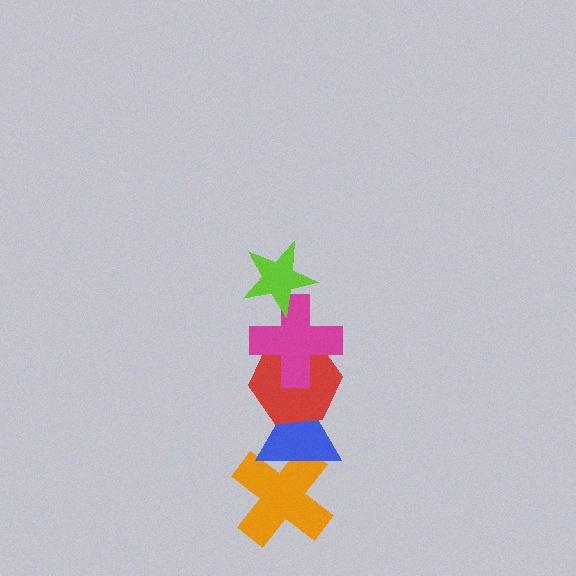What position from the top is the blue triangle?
The blue triangle is 4th from the top.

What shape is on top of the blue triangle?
The red hexagon is on top of the blue triangle.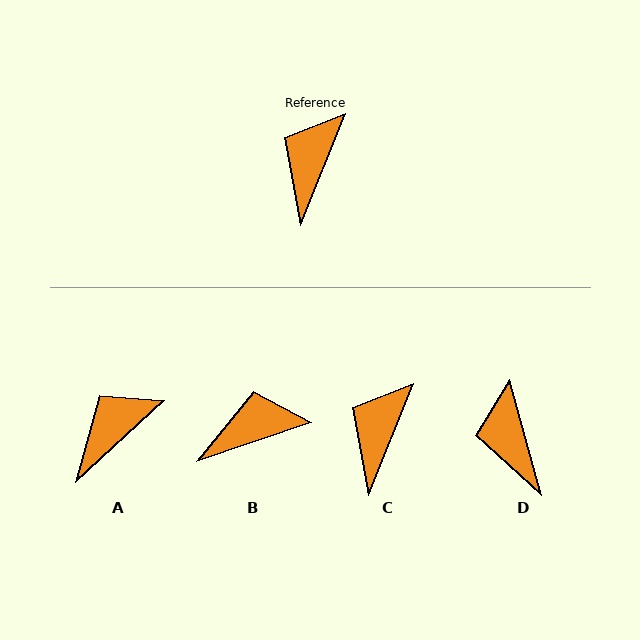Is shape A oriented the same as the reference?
No, it is off by about 25 degrees.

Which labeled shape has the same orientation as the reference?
C.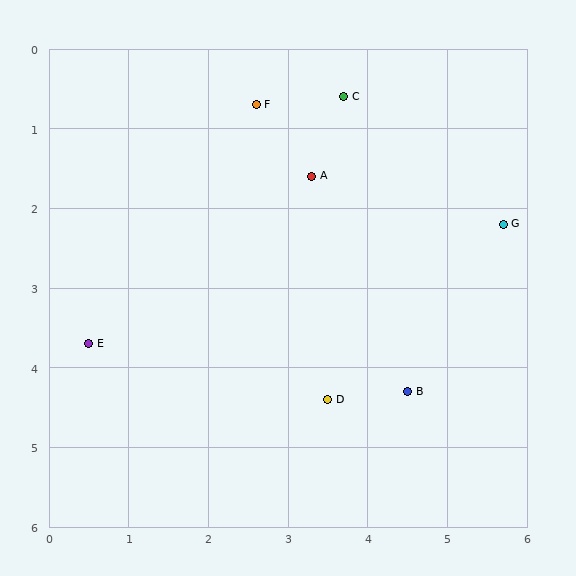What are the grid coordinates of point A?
Point A is at approximately (3.3, 1.6).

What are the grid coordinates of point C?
Point C is at approximately (3.7, 0.6).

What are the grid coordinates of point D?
Point D is at approximately (3.5, 4.4).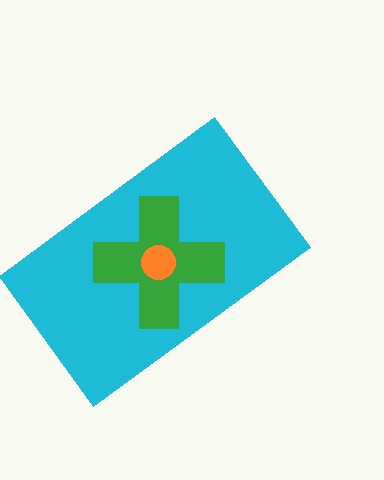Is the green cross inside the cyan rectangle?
Yes.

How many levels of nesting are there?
3.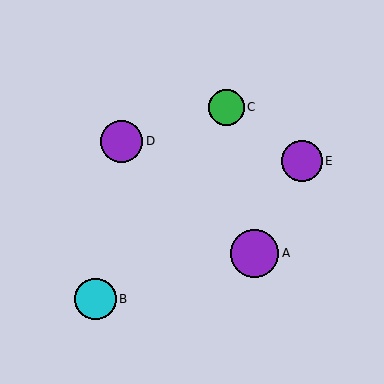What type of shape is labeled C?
Shape C is a green circle.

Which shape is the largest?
The purple circle (labeled A) is the largest.